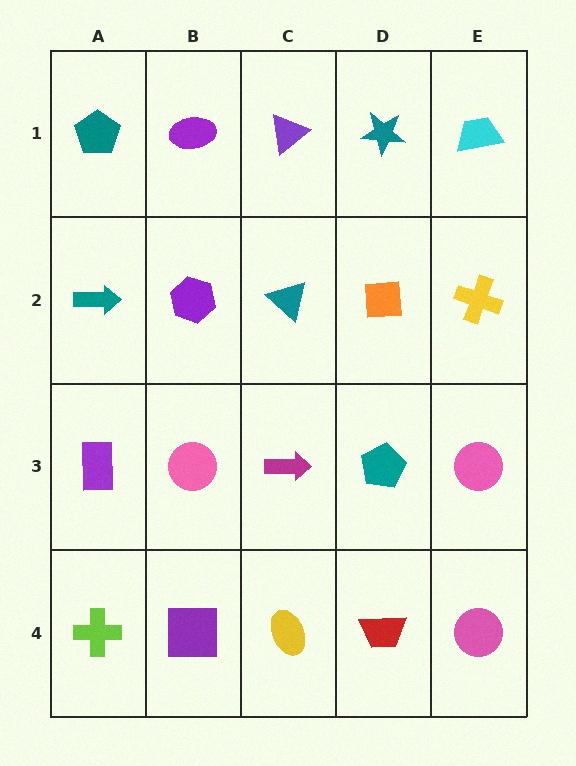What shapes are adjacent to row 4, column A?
A purple rectangle (row 3, column A), a purple square (row 4, column B).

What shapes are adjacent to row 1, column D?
An orange square (row 2, column D), a purple triangle (row 1, column C), a cyan trapezoid (row 1, column E).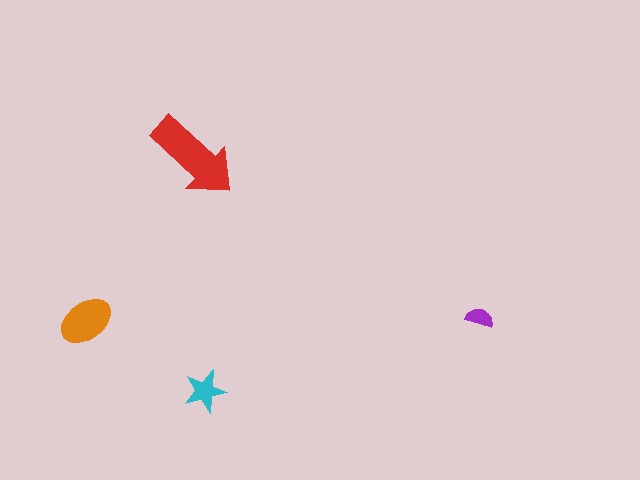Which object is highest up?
The red arrow is topmost.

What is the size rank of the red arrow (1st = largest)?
1st.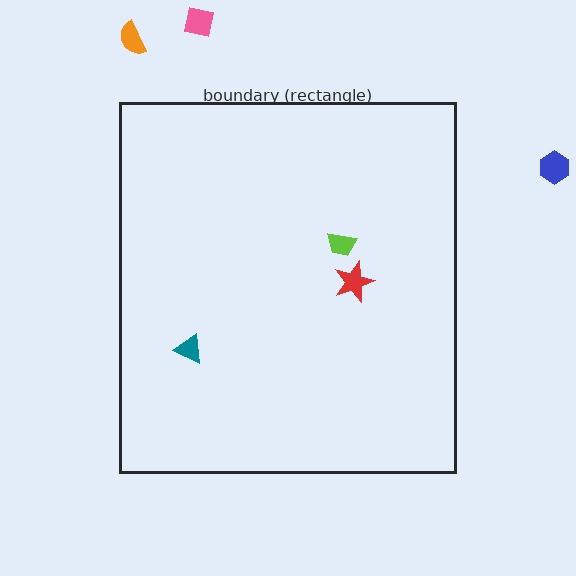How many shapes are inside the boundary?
3 inside, 3 outside.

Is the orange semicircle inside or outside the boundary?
Outside.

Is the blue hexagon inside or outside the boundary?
Outside.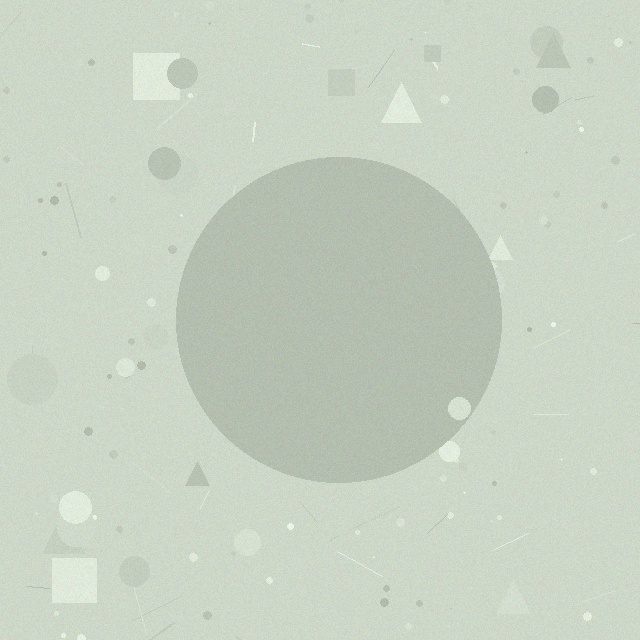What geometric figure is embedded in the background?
A circle is embedded in the background.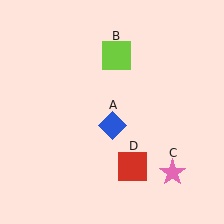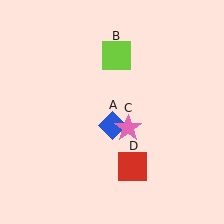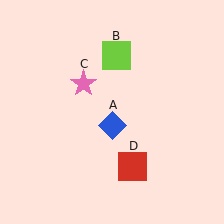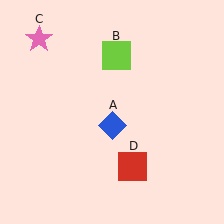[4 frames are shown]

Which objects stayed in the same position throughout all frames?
Blue diamond (object A) and lime square (object B) and red square (object D) remained stationary.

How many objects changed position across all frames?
1 object changed position: pink star (object C).